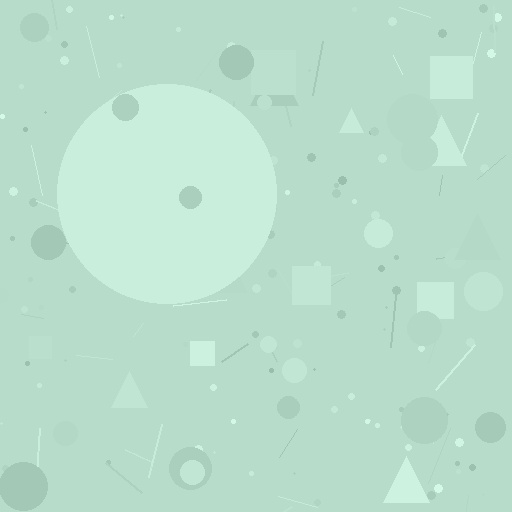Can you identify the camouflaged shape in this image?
The camouflaged shape is a circle.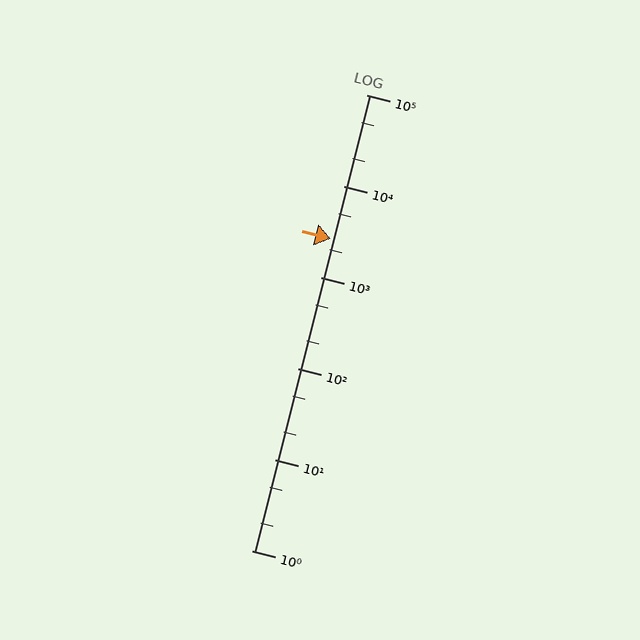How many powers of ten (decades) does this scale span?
The scale spans 5 decades, from 1 to 100000.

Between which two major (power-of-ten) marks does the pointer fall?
The pointer is between 1000 and 10000.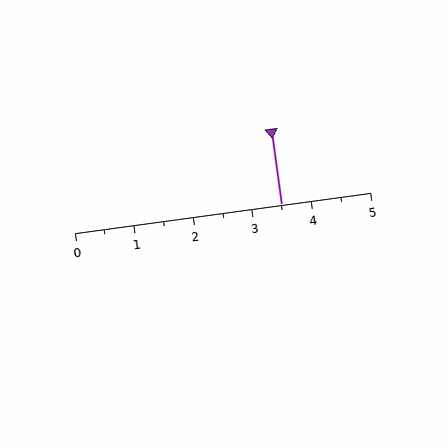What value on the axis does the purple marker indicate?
The marker indicates approximately 3.5.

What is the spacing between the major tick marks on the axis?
The major ticks are spaced 1 apart.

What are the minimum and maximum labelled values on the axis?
The axis runs from 0 to 5.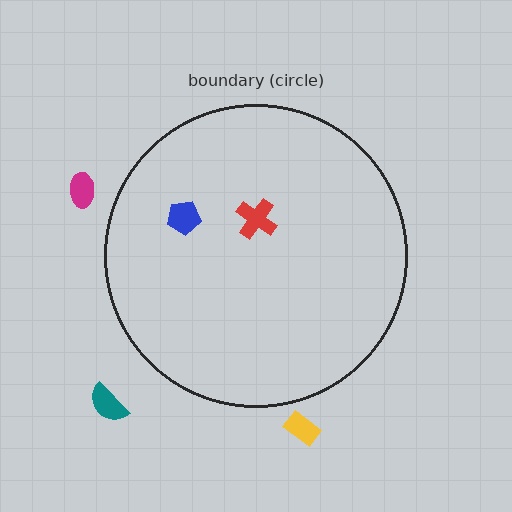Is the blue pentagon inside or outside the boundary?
Inside.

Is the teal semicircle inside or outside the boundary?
Outside.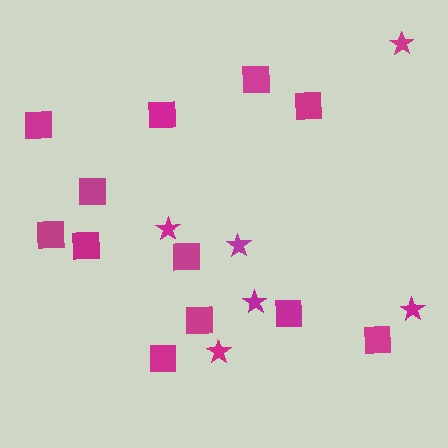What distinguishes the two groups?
There are 2 groups: one group of squares (12) and one group of stars (6).